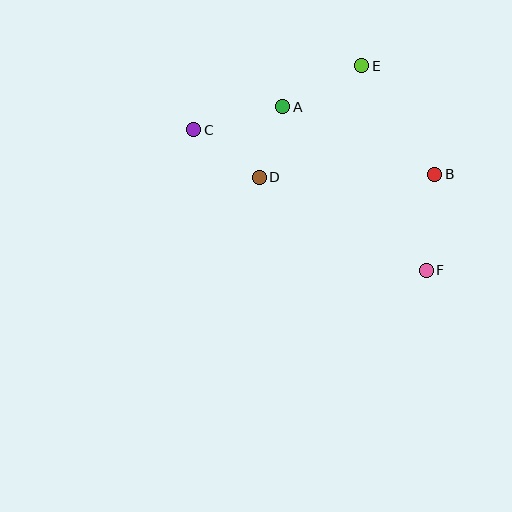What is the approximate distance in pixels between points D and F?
The distance between D and F is approximately 191 pixels.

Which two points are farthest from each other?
Points C and F are farthest from each other.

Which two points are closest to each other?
Points A and D are closest to each other.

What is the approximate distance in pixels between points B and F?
The distance between B and F is approximately 97 pixels.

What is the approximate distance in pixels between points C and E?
The distance between C and E is approximately 180 pixels.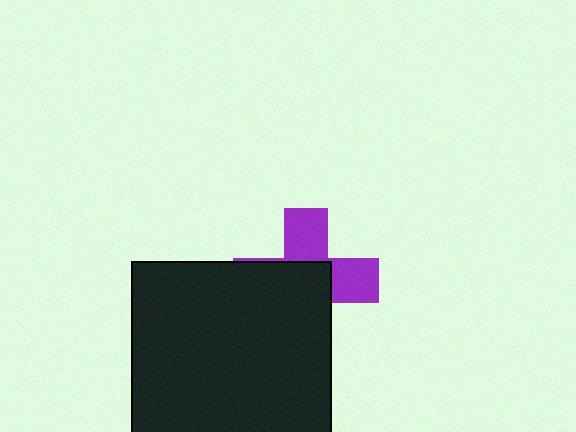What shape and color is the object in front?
The object in front is a black rectangle.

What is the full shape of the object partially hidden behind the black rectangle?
The partially hidden object is a purple cross.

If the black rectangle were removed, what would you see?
You would see the complete purple cross.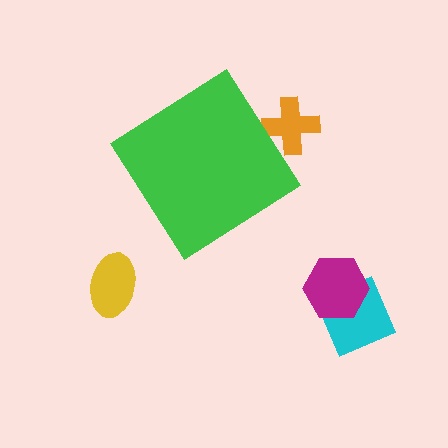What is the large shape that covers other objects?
A green diamond.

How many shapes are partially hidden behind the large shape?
1 shape is partially hidden.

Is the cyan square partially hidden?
No, the cyan square is fully visible.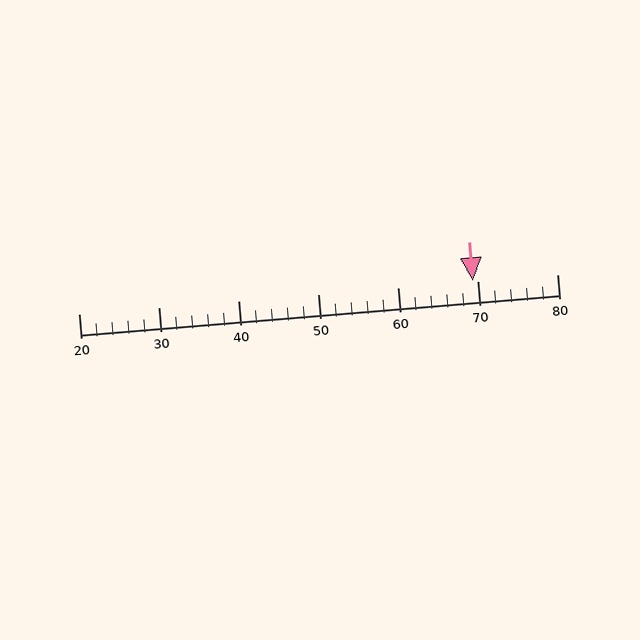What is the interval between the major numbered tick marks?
The major tick marks are spaced 10 units apart.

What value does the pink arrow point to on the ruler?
The pink arrow points to approximately 69.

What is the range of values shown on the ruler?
The ruler shows values from 20 to 80.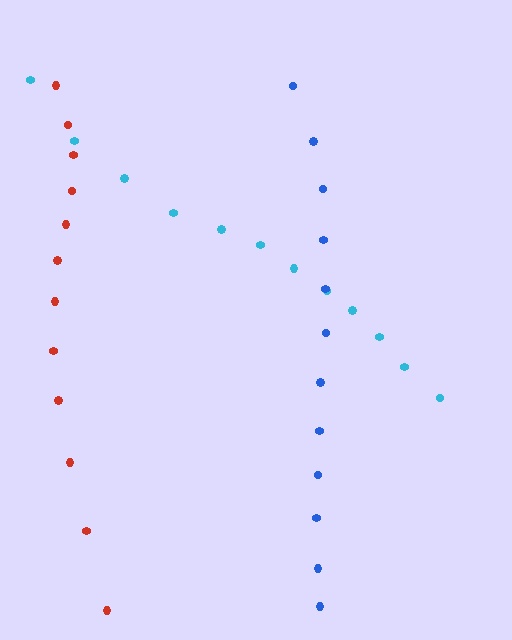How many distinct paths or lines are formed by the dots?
There are 3 distinct paths.